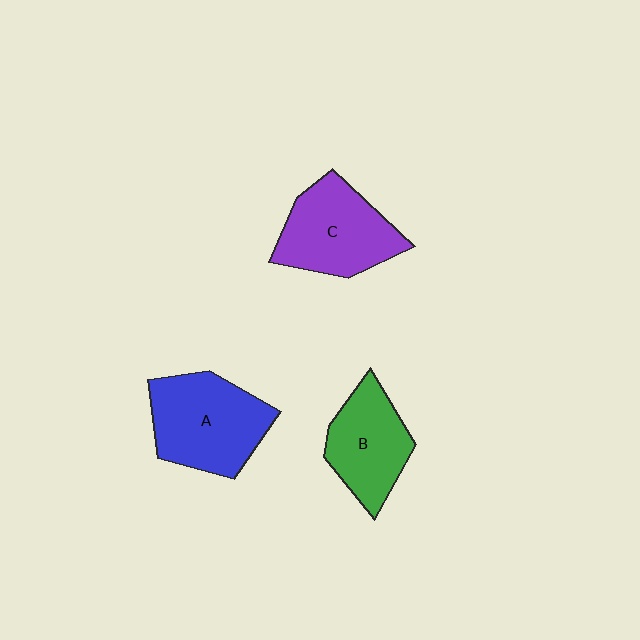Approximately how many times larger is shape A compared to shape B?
Approximately 1.3 times.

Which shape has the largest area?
Shape A (blue).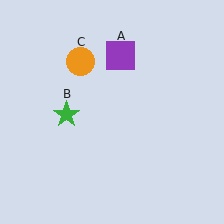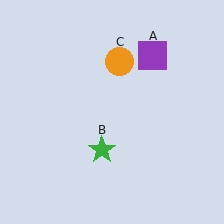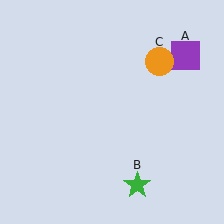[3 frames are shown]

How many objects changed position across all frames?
3 objects changed position: purple square (object A), green star (object B), orange circle (object C).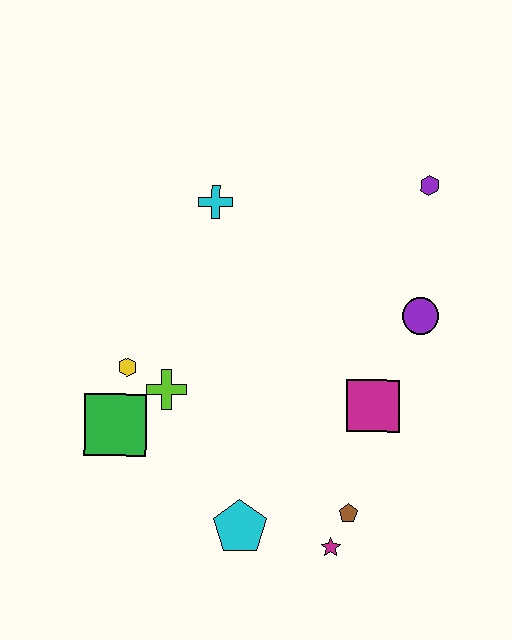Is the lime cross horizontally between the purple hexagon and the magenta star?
No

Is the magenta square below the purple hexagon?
Yes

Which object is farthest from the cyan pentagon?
The purple hexagon is farthest from the cyan pentagon.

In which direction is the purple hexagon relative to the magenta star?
The purple hexagon is above the magenta star.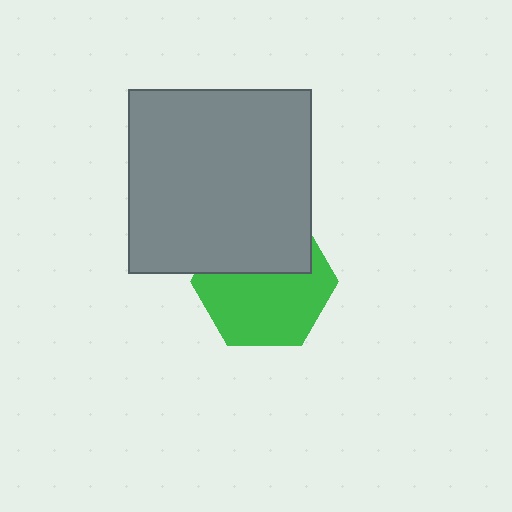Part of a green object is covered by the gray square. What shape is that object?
It is a hexagon.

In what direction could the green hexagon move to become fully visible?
The green hexagon could move down. That would shift it out from behind the gray square entirely.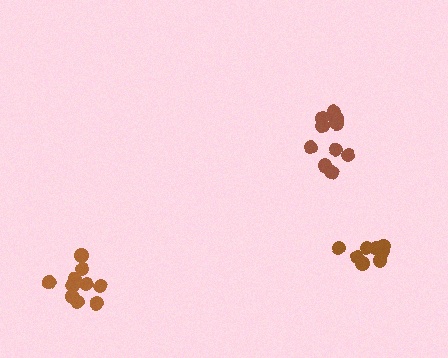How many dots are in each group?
Group 1: 10 dots, Group 2: 11 dots, Group 3: 8 dots (29 total).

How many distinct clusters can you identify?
There are 3 distinct clusters.